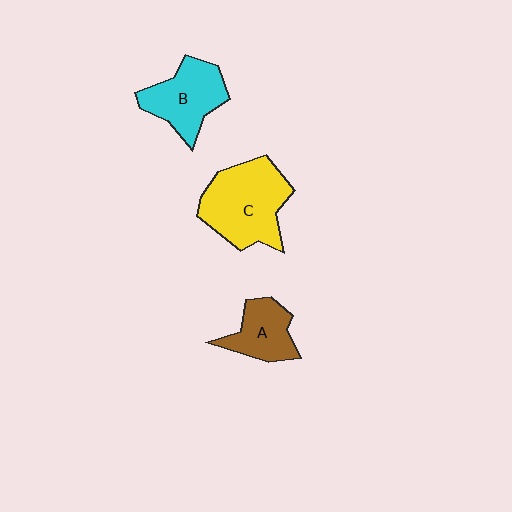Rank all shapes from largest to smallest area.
From largest to smallest: C (yellow), B (cyan), A (brown).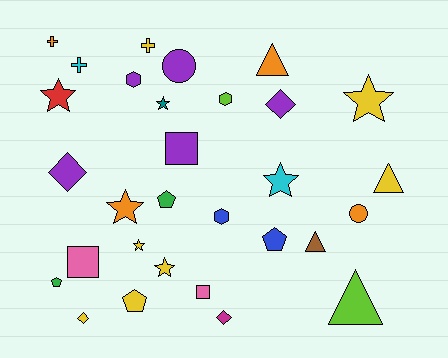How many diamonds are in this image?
There are 4 diamonds.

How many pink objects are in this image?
There are 2 pink objects.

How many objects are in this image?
There are 30 objects.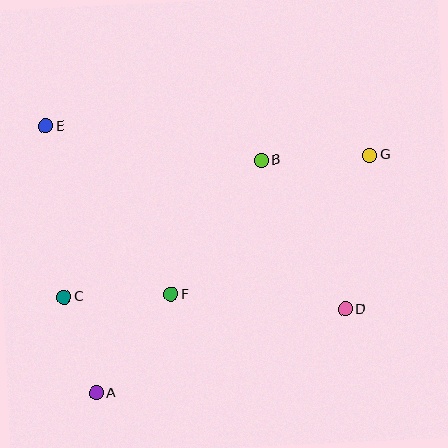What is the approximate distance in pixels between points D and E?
The distance between D and E is approximately 351 pixels.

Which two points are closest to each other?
Points A and C are closest to each other.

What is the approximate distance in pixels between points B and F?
The distance between B and F is approximately 161 pixels.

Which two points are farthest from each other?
Points A and G are farthest from each other.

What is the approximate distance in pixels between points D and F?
The distance between D and F is approximately 175 pixels.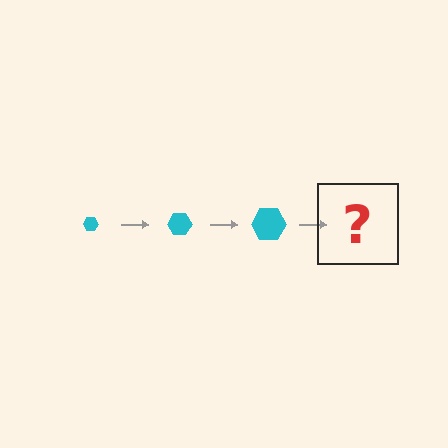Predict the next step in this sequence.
The next step is a cyan hexagon, larger than the previous one.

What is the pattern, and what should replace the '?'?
The pattern is that the hexagon gets progressively larger each step. The '?' should be a cyan hexagon, larger than the previous one.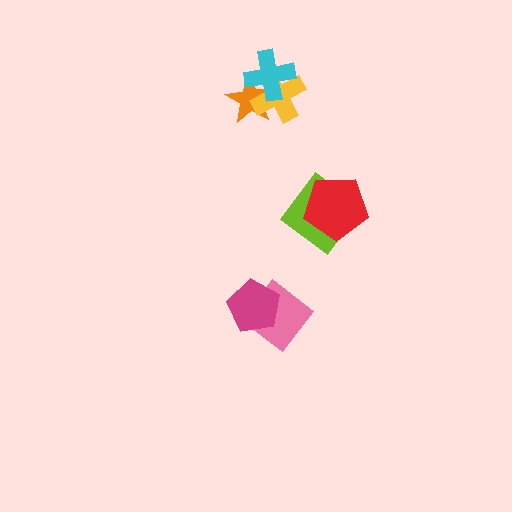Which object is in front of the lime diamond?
The red pentagon is in front of the lime diamond.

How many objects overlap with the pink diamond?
1 object overlaps with the pink diamond.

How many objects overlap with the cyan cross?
2 objects overlap with the cyan cross.